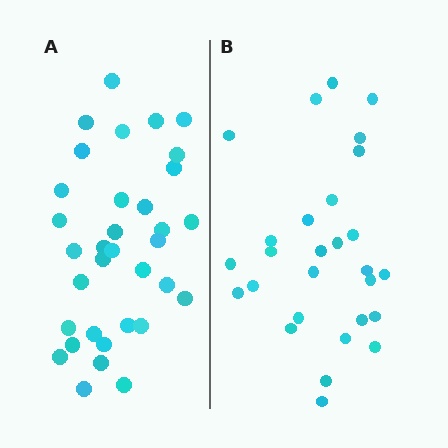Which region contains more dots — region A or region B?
Region A (the left region) has more dots.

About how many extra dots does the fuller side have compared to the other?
Region A has about 6 more dots than region B.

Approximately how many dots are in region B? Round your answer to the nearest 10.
About 30 dots. (The exact count is 28, which rounds to 30.)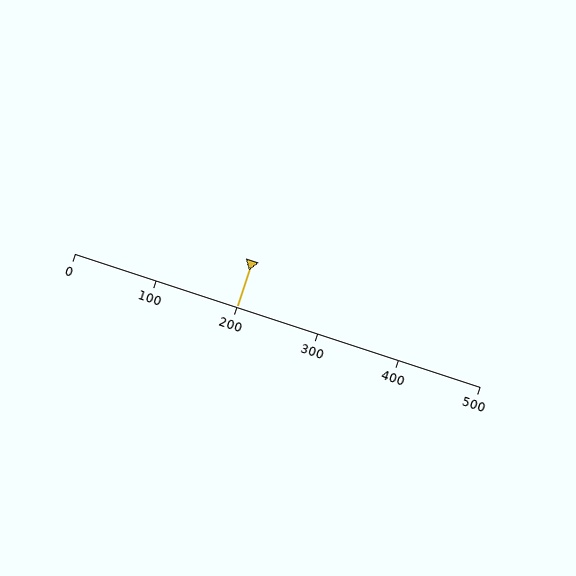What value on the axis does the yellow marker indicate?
The marker indicates approximately 200.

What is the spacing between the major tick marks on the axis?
The major ticks are spaced 100 apart.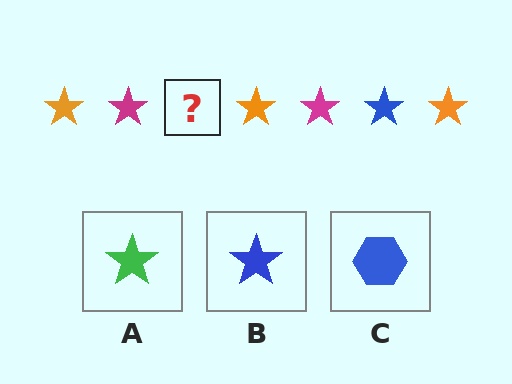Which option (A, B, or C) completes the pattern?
B.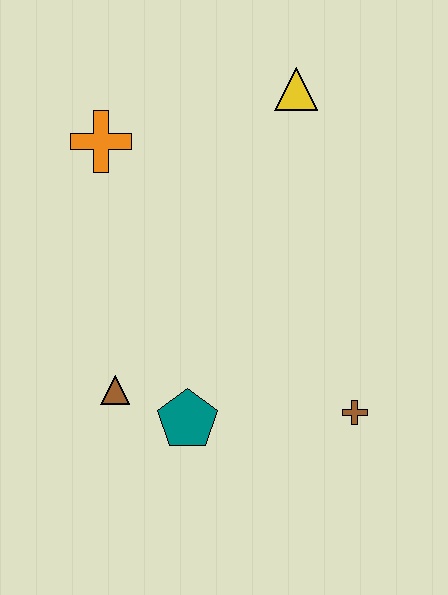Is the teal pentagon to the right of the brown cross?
No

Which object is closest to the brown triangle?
The teal pentagon is closest to the brown triangle.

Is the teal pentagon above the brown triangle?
No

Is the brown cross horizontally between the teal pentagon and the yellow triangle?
No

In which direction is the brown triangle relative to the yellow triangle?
The brown triangle is below the yellow triangle.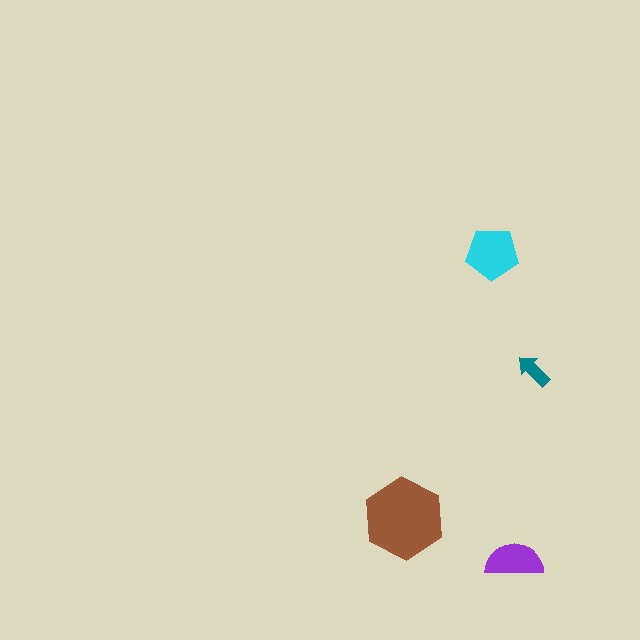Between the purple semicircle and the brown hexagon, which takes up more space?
The brown hexagon.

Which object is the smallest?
The teal arrow.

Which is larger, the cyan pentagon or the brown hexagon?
The brown hexagon.